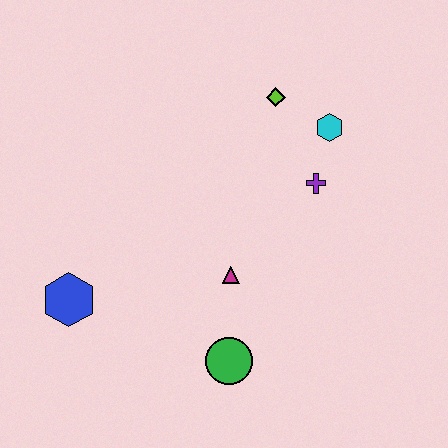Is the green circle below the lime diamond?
Yes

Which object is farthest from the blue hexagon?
The cyan hexagon is farthest from the blue hexagon.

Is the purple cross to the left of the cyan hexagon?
Yes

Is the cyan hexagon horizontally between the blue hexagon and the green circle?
No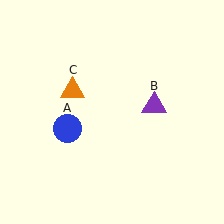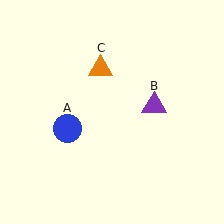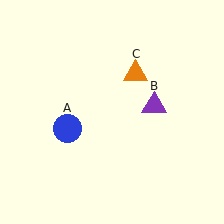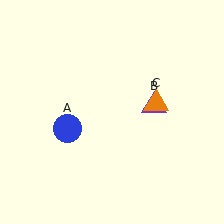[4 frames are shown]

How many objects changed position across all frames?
1 object changed position: orange triangle (object C).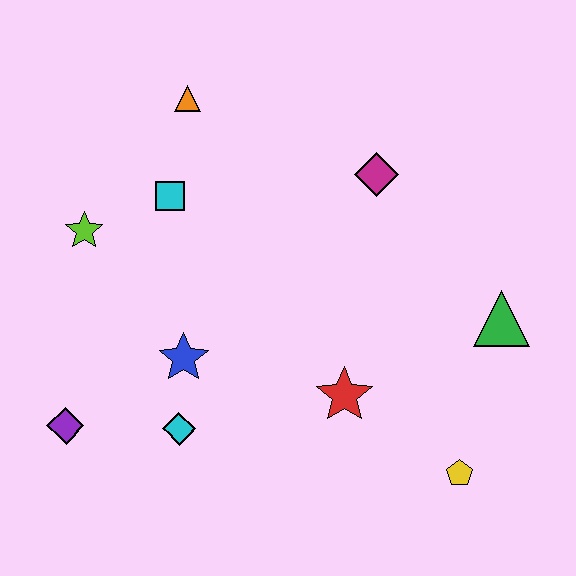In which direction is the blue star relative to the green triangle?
The blue star is to the left of the green triangle.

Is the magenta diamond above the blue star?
Yes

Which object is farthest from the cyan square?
The yellow pentagon is farthest from the cyan square.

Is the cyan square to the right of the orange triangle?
No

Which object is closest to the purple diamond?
The cyan diamond is closest to the purple diamond.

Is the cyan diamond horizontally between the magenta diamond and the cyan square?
Yes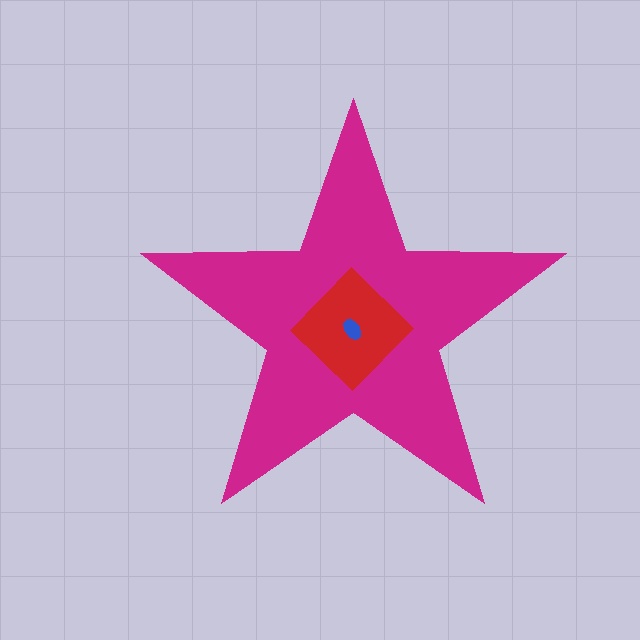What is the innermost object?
The blue ellipse.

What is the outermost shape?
The magenta star.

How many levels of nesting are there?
3.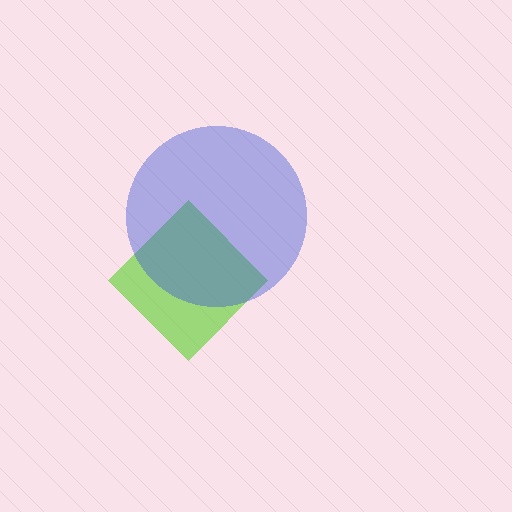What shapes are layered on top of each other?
The layered shapes are: a lime diamond, a blue circle.